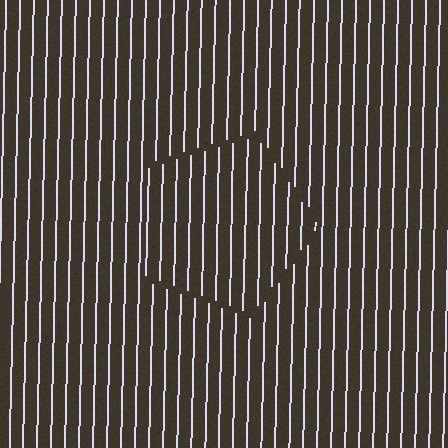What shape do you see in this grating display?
An illusory pentagon. The interior of the shape contains the same grating, shifted by half a period — the contour is defined by the phase discontinuity where line-ends from the inner and outer gratings abut.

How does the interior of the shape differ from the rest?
The interior of the shape contains the same grating, shifted by half a period — the contour is defined by the phase discontinuity where line-ends from the inner and outer gratings abut.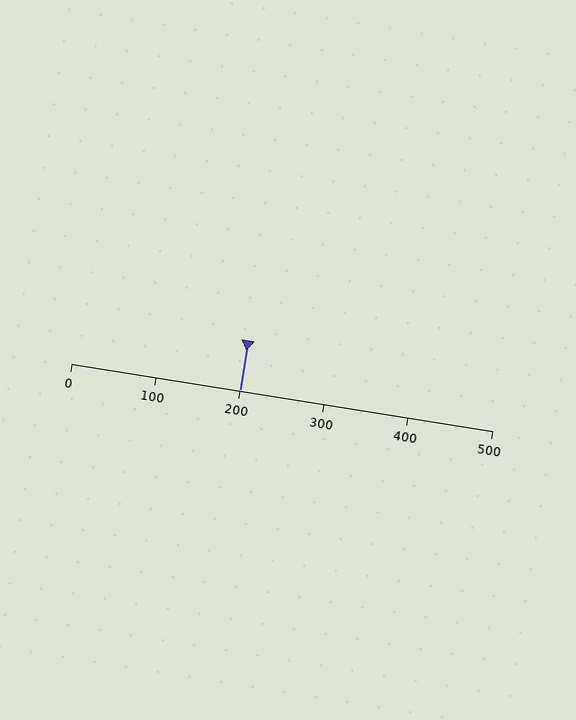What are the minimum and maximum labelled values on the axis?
The axis runs from 0 to 500.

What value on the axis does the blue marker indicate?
The marker indicates approximately 200.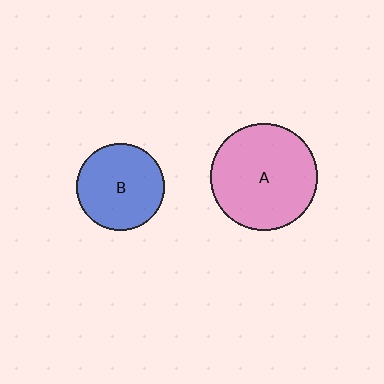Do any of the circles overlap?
No, none of the circles overlap.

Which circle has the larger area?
Circle A (pink).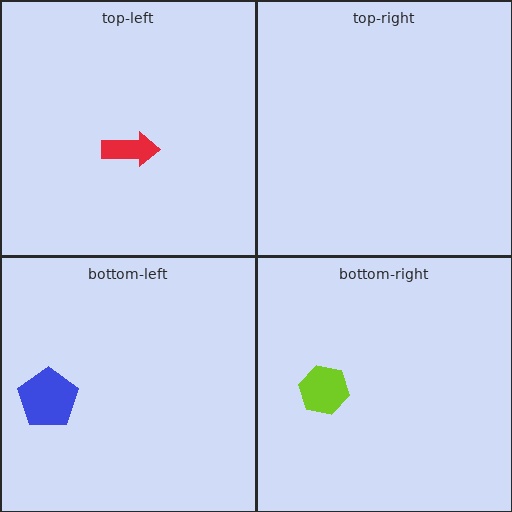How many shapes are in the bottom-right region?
1.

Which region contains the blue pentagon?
The bottom-left region.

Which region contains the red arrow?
The top-left region.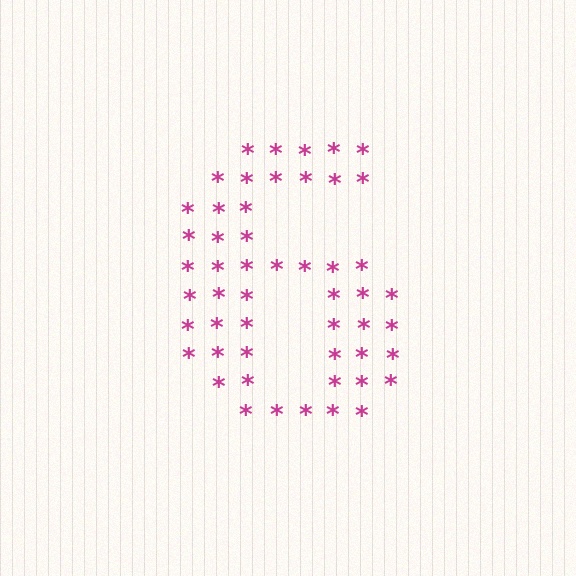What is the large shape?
The large shape is the digit 6.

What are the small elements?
The small elements are asterisks.